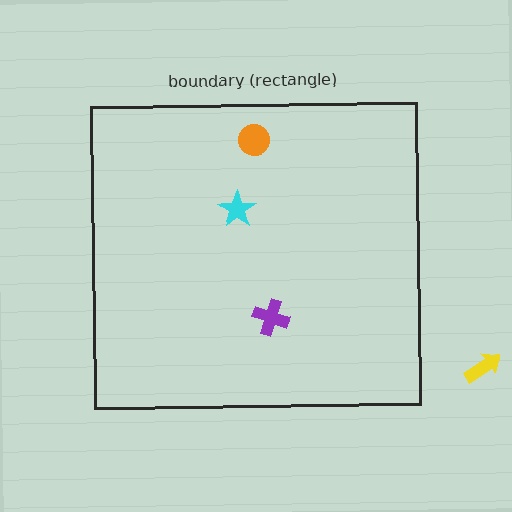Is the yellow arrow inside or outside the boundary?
Outside.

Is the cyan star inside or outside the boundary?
Inside.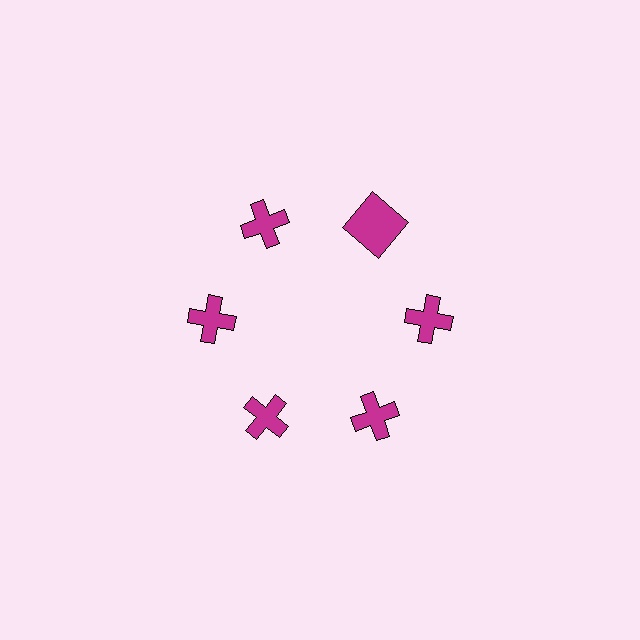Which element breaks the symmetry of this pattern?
The magenta square at roughly the 1 o'clock position breaks the symmetry. All other shapes are magenta crosses.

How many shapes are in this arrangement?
There are 6 shapes arranged in a ring pattern.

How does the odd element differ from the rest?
It has a different shape: square instead of cross.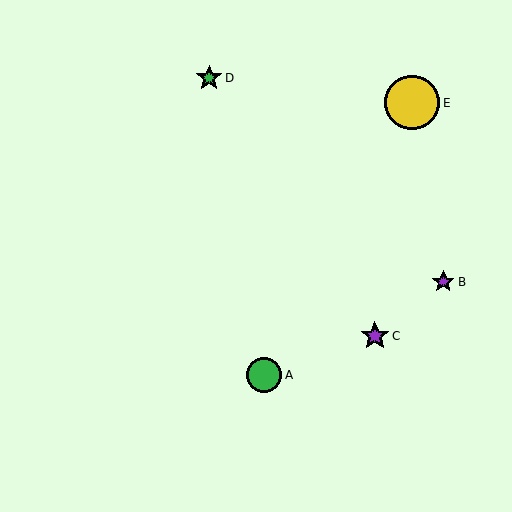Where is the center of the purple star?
The center of the purple star is at (375, 336).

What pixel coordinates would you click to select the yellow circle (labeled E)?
Click at (412, 103) to select the yellow circle E.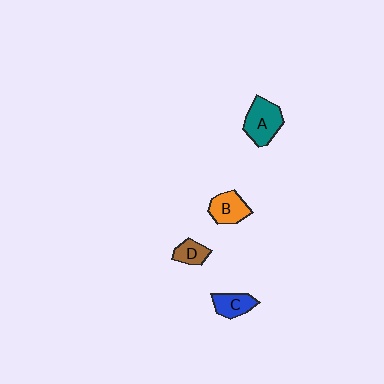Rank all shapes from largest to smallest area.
From largest to smallest: A (teal), B (orange), C (blue), D (brown).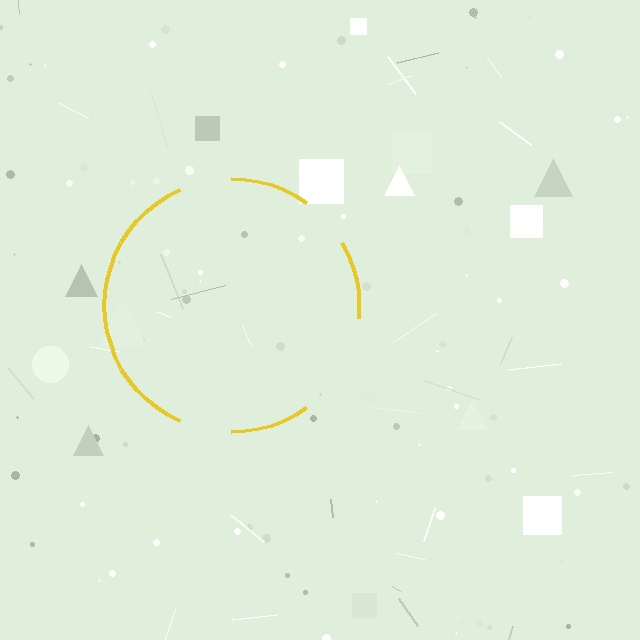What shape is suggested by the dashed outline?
The dashed outline suggests a circle.